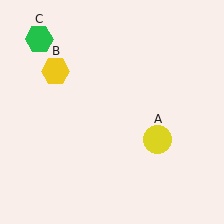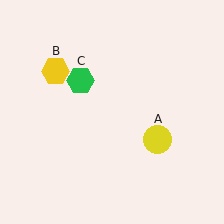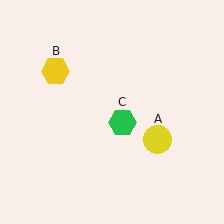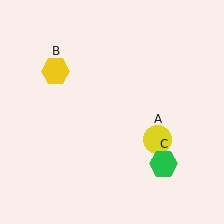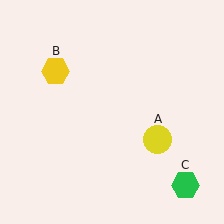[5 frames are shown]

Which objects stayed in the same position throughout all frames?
Yellow circle (object A) and yellow hexagon (object B) remained stationary.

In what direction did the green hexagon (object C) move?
The green hexagon (object C) moved down and to the right.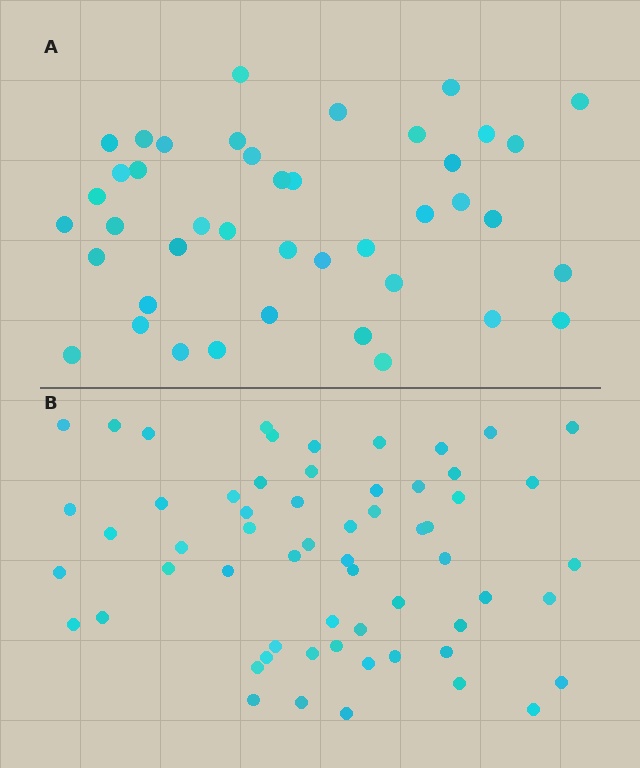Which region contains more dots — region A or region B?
Region B (the bottom region) has more dots.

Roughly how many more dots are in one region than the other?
Region B has approximately 20 more dots than region A.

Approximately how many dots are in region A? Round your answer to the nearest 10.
About 40 dots. (The exact count is 42, which rounds to 40.)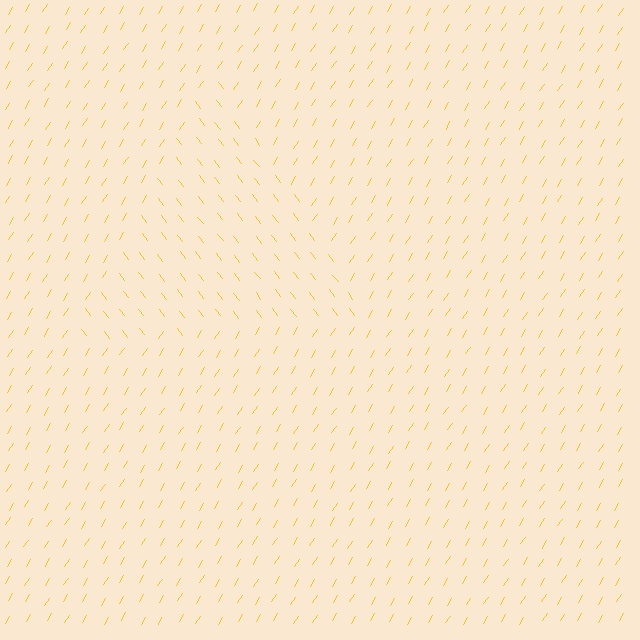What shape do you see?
I see a triangle.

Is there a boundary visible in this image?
Yes, there is a texture boundary formed by a change in line orientation.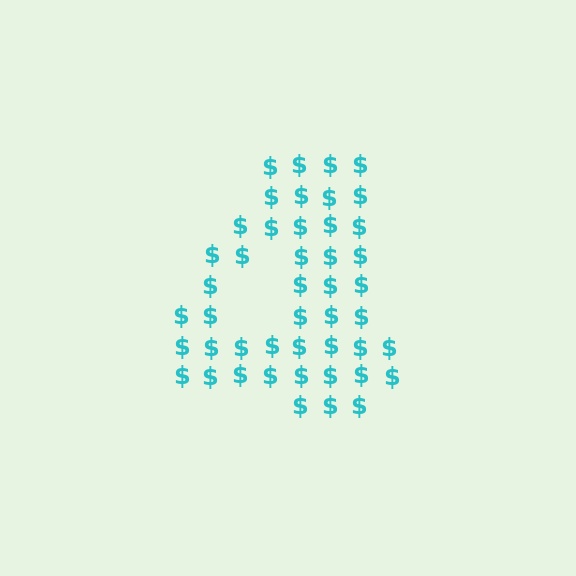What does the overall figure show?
The overall figure shows the digit 4.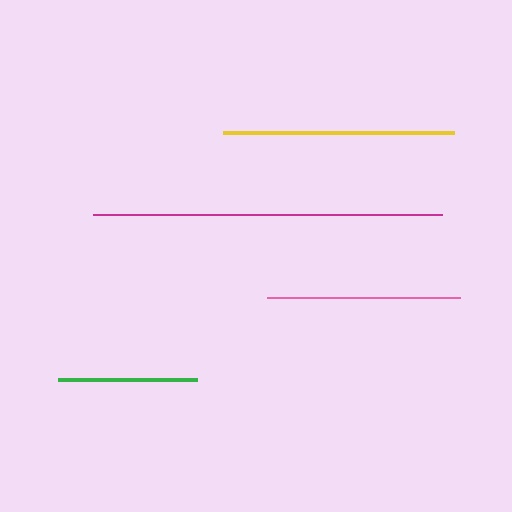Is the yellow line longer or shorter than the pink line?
The yellow line is longer than the pink line.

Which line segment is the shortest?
The green line is the shortest at approximately 140 pixels.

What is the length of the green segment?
The green segment is approximately 140 pixels long.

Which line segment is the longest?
The magenta line is the longest at approximately 349 pixels.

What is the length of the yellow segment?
The yellow segment is approximately 231 pixels long.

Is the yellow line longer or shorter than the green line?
The yellow line is longer than the green line.